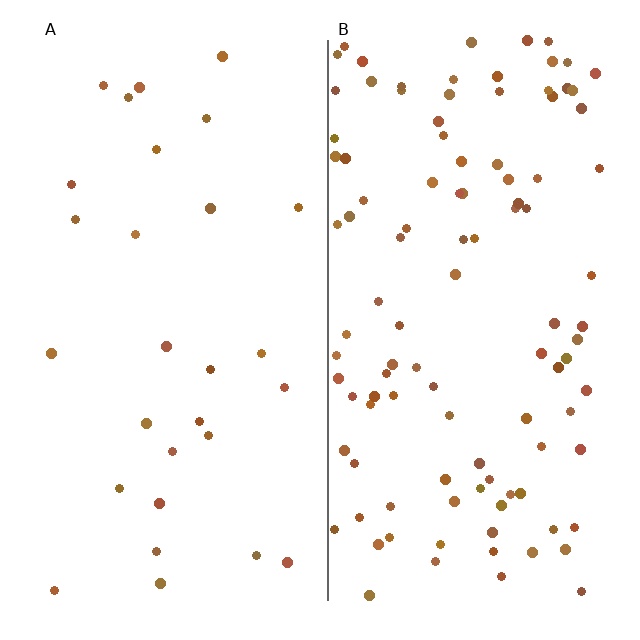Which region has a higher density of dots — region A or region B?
B (the right).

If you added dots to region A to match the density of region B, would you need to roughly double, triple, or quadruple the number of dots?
Approximately quadruple.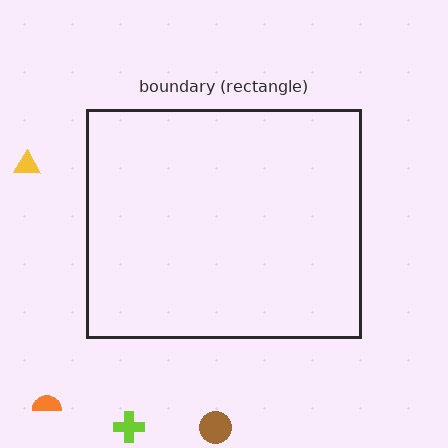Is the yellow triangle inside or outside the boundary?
Outside.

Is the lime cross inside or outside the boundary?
Outside.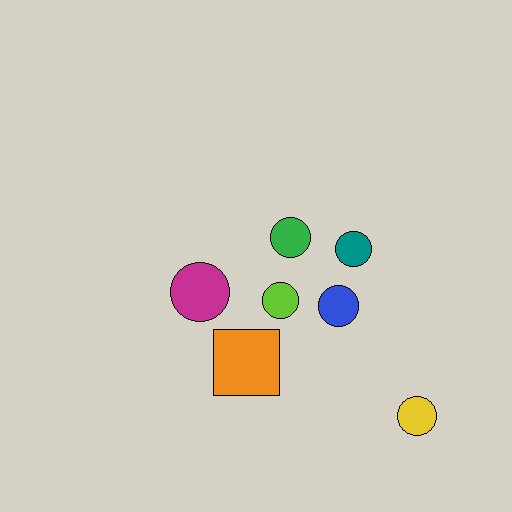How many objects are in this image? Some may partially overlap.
There are 7 objects.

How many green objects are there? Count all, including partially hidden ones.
There is 1 green object.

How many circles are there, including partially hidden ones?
There are 6 circles.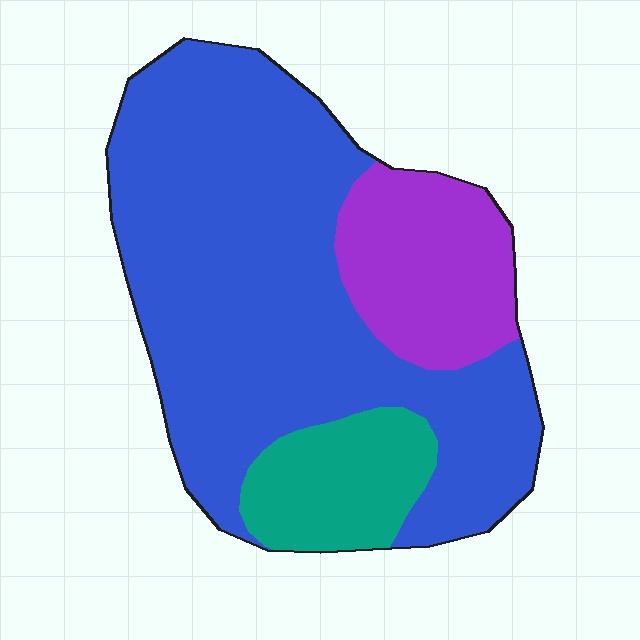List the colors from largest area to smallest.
From largest to smallest: blue, purple, teal.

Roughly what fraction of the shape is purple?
Purple covers roughly 20% of the shape.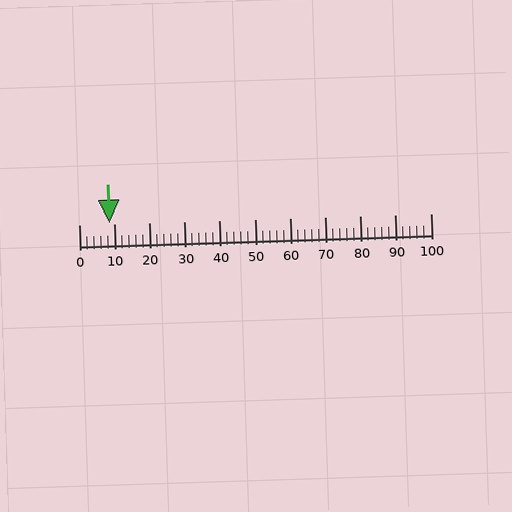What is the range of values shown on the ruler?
The ruler shows values from 0 to 100.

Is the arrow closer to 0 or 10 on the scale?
The arrow is closer to 10.